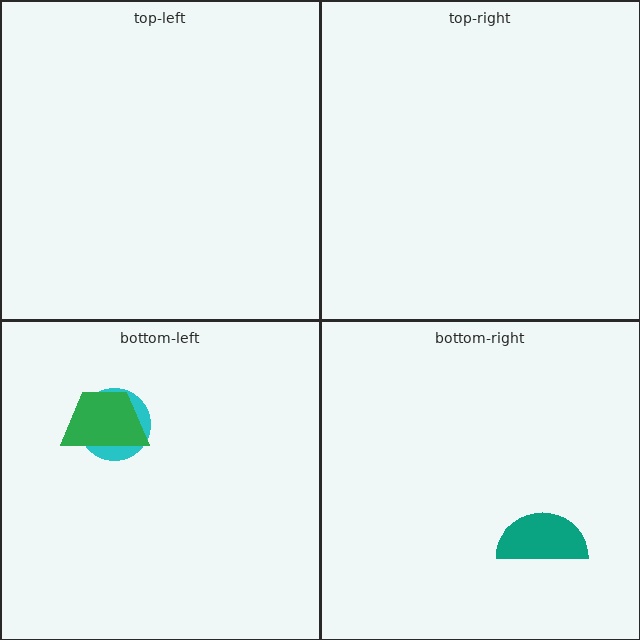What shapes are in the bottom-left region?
The cyan circle, the green trapezoid.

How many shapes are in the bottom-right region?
1.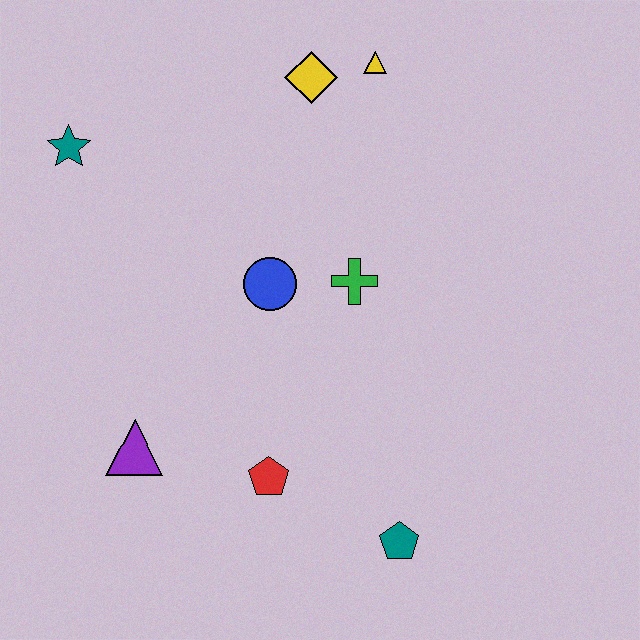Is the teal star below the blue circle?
No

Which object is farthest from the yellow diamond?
The teal pentagon is farthest from the yellow diamond.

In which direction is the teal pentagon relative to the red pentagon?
The teal pentagon is to the right of the red pentagon.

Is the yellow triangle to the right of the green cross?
Yes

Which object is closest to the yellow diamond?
The yellow triangle is closest to the yellow diamond.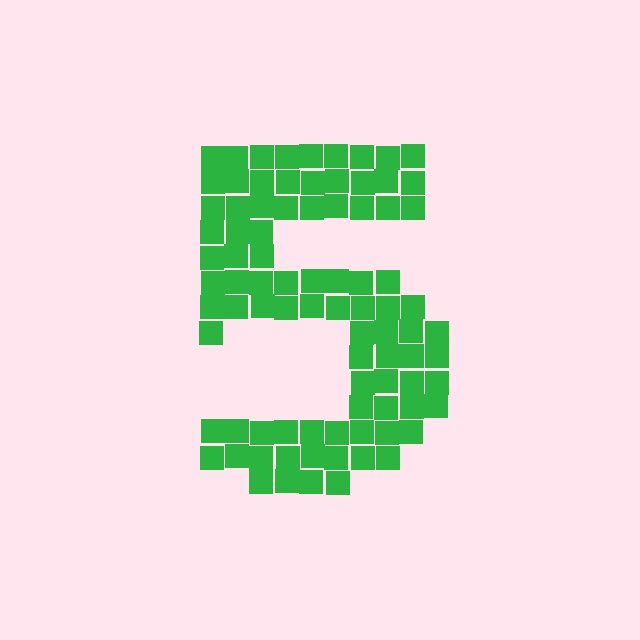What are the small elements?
The small elements are squares.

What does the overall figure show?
The overall figure shows the digit 5.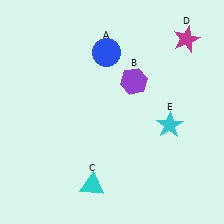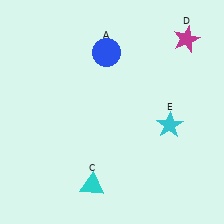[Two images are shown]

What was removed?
The purple hexagon (B) was removed in Image 2.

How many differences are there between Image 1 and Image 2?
There is 1 difference between the two images.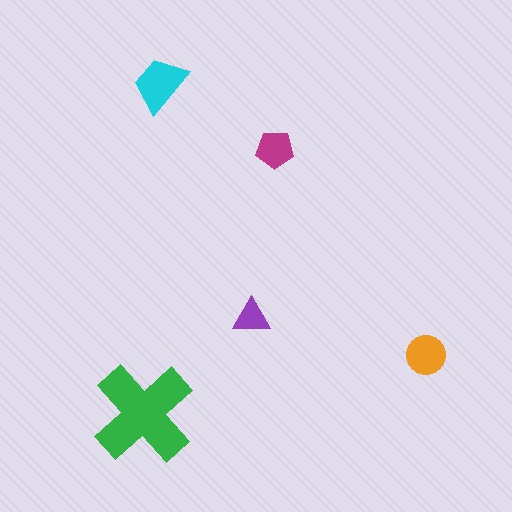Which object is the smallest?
The purple triangle.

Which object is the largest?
The green cross.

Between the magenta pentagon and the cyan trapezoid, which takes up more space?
The cyan trapezoid.